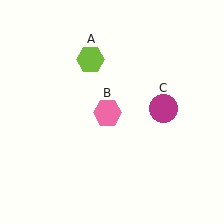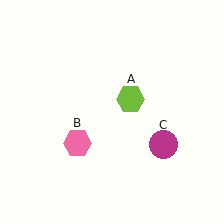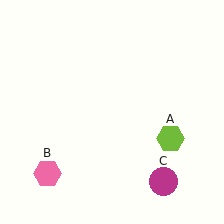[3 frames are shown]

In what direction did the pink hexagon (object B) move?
The pink hexagon (object B) moved down and to the left.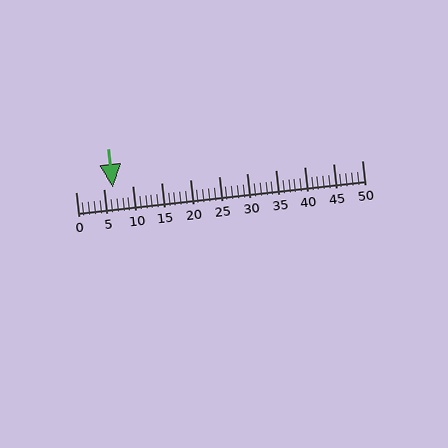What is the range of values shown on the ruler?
The ruler shows values from 0 to 50.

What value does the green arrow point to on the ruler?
The green arrow points to approximately 6.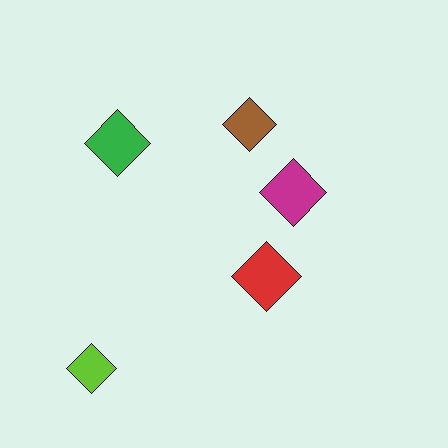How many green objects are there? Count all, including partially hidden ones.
There is 1 green object.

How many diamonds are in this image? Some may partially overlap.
There are 5 diamonds.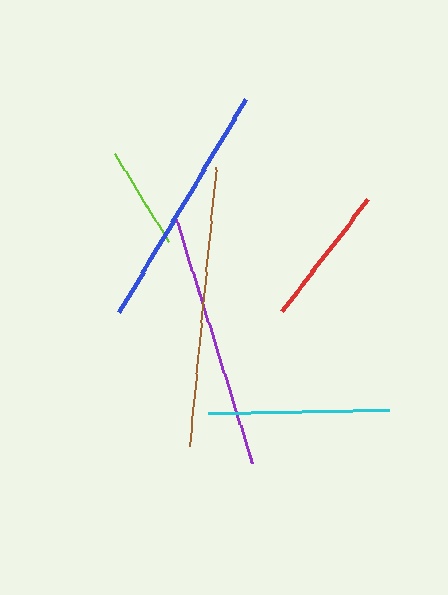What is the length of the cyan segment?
The cyan segment is approximately 181 pixels long.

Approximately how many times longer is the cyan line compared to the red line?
The cyan line is approximately 1.3 times the length of the red line.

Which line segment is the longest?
The brown line is the longest at approximately 280 pixels.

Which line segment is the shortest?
The lime line is the shortest at approximately 103 pixels.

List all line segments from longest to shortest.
From longest to shortest: brown, purple, blue, cyan, red, lime.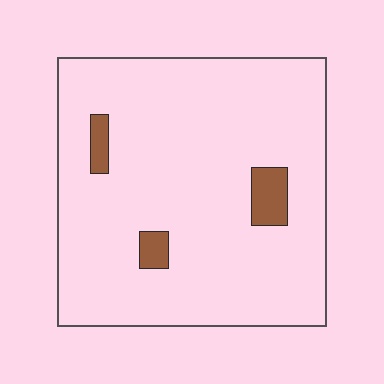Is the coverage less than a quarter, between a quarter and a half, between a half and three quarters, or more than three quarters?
Less than a quarter.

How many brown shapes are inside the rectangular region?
3.